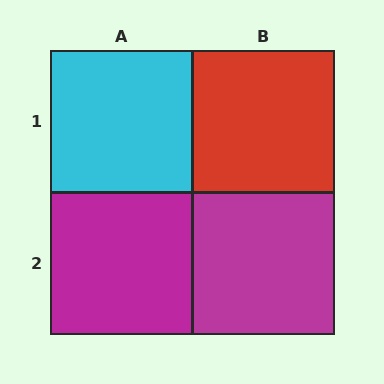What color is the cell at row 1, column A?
Cyan.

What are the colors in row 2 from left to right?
Magenta, magenta.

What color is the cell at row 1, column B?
Red.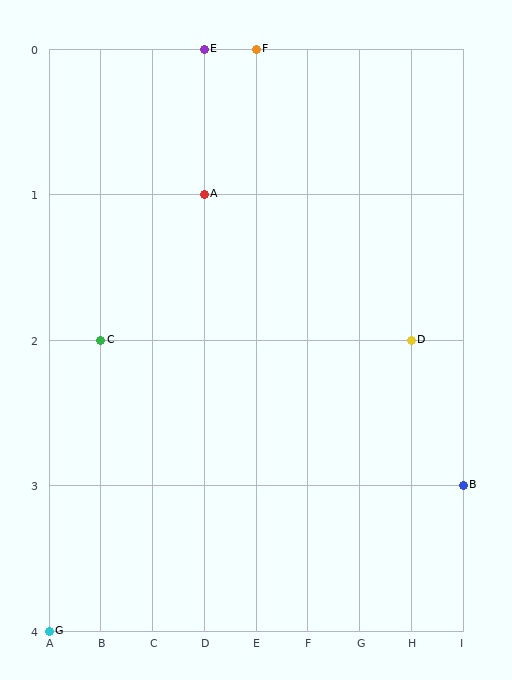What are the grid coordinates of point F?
Point F is at grid coordinates (E, 0).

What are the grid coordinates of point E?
Point E is at grid coordinates (D, 0).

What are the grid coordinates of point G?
Point G is at grid coordinates (A, 4).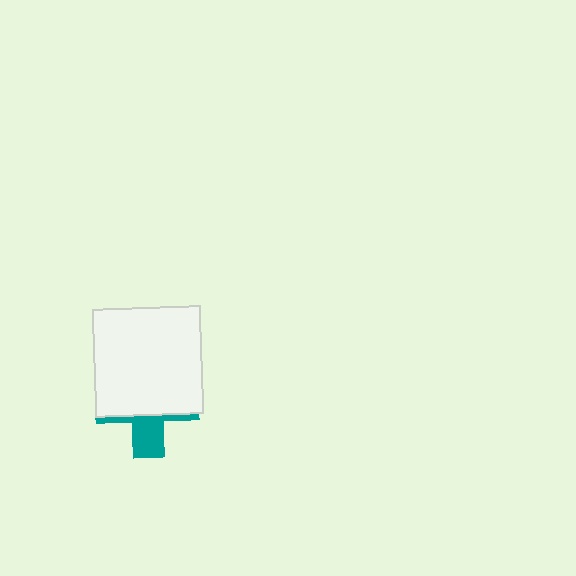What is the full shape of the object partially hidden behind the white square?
The partially hidden object is a teal cross.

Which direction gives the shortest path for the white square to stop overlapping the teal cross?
Moving up gives the shortest separation.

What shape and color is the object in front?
The object in front is a white square.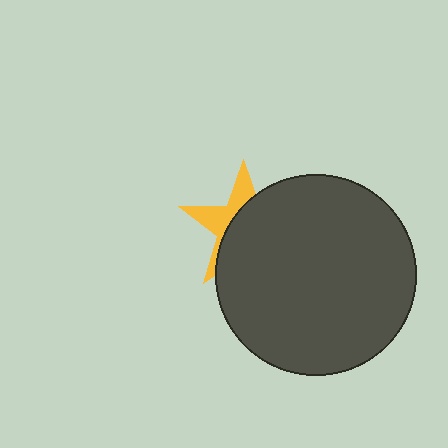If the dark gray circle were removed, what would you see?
You would see the complete yellow star.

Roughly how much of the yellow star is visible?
A small part of it is visible (roughly 36%).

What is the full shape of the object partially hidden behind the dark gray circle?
The partially hidden object is a yellow star.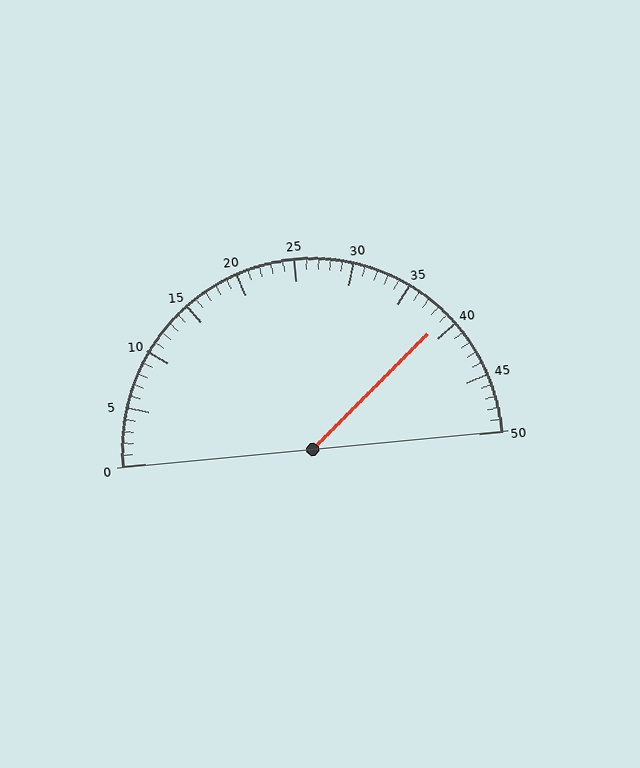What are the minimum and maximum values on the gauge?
The gauge ranges from 0 to 50.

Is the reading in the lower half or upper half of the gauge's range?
The reading is in the upper half of the range (0 to 50).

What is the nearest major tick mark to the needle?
The nearest major tick mark is 40.